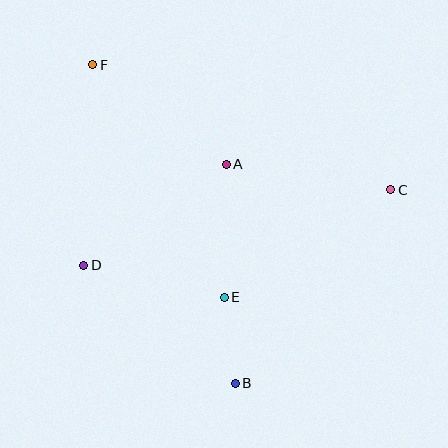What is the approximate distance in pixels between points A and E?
The distance between A and E is approximately 133 pixels.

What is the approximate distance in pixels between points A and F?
The distance between A and F is approximately 166 pixels.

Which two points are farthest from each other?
Points B and F are farthest from each other.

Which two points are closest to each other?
Points B and E are closest to each other.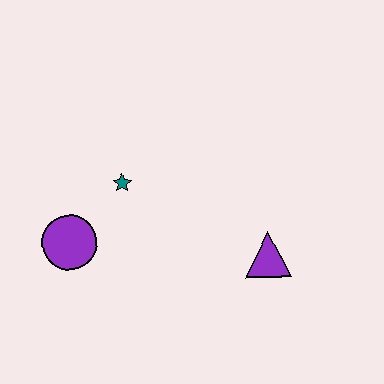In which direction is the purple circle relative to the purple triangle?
The purple circle is to the left of the purple triangle.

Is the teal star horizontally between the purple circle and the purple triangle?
Yes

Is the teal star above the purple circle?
Yes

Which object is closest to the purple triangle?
The teal star is closest to the purple triangle.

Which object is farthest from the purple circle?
The purple triangle is farthest from the purple circle.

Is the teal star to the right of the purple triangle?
No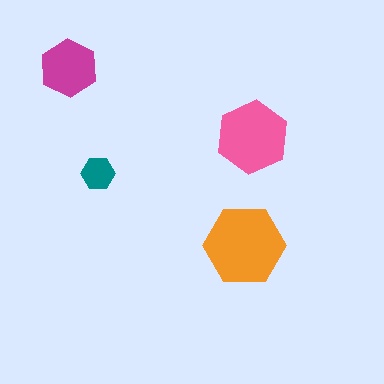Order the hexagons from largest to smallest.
the orange one, the pink one, the magenta one, the teal one.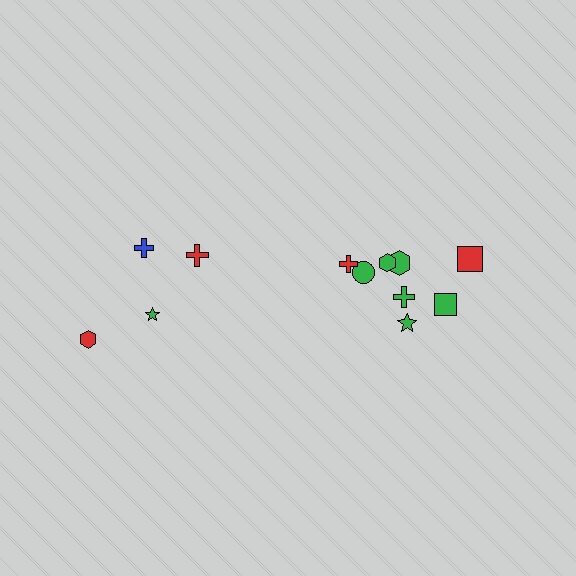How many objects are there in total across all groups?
There are 12 objects.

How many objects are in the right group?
There are 8 objects.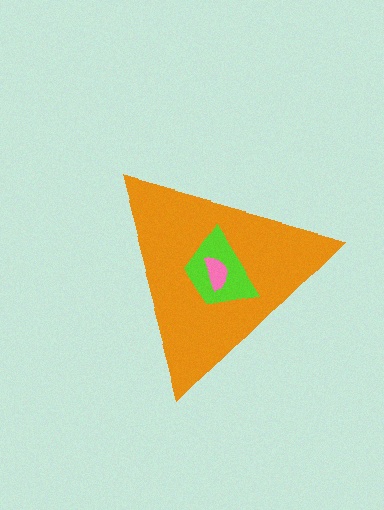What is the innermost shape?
The pink semicircle.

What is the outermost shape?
The orange triangle.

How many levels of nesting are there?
3.